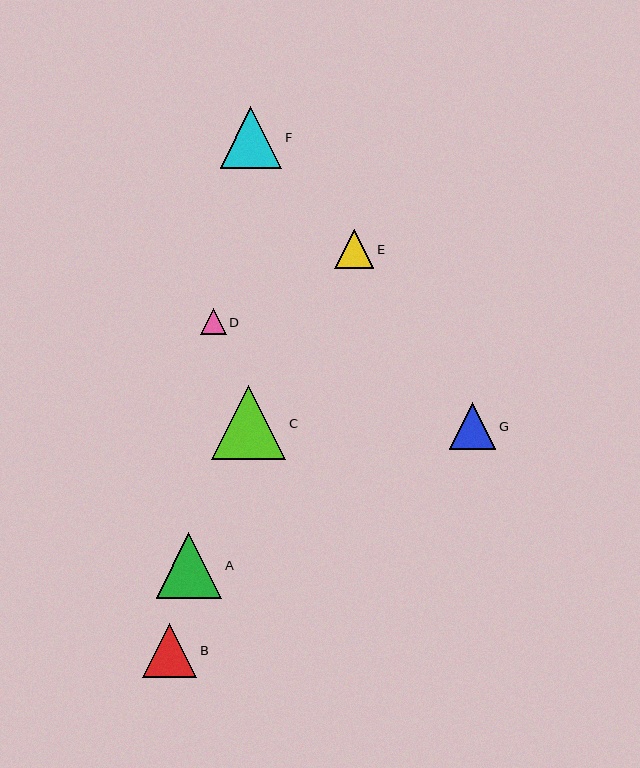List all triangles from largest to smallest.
From largest to smallest: C, A, F, B, G, E, D.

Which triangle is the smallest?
Triangle D is the smallest with a size of approximately 26 pixels.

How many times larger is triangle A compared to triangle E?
Triangle A is approximately 1.7 times the size of triangle E.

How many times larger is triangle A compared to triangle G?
Triangle A is approximately 1.4 times the size of triangle G.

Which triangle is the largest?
Triangle C is the largest with a size of approximately 74 pixels.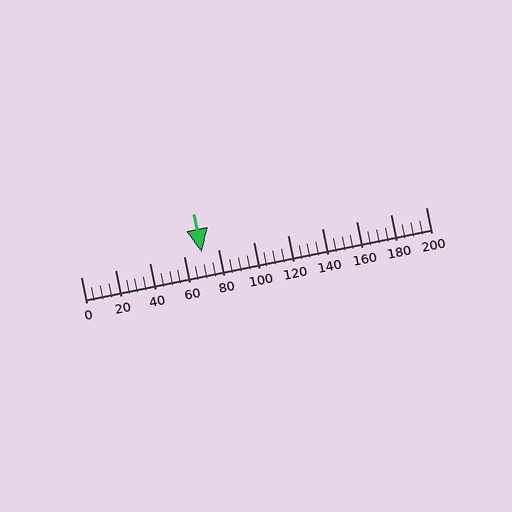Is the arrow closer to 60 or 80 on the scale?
The arrow is closer to 80.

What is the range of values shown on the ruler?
The ruler shows values from 0 to 200.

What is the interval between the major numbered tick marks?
The major tick marks are spaced 20 units apart.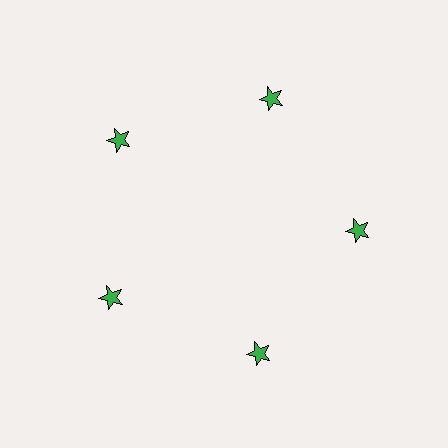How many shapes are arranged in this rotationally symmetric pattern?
There are 5 shapes, arranged in 5 groups of 1.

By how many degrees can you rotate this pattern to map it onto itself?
The pattern maps onto itself every 72 degrees of rotation.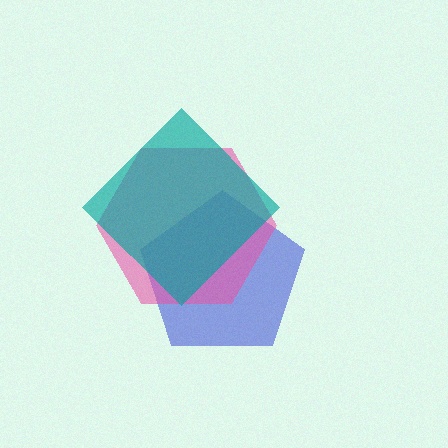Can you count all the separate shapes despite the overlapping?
Yes, there are 3 separate shapes.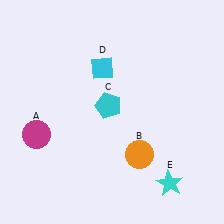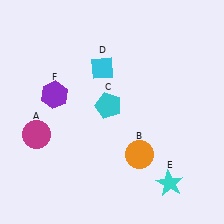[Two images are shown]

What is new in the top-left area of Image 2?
A purple hexagon (F) was added in the top-left area of Image 2.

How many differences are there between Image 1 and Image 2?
There is 1 difference between the two images.